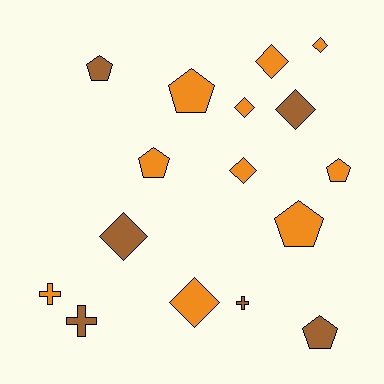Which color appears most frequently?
Orange, with 10 objects.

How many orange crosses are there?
There is 1 orange cross.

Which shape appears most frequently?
Diamond, with 7 objects.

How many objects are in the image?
There are 16 objects.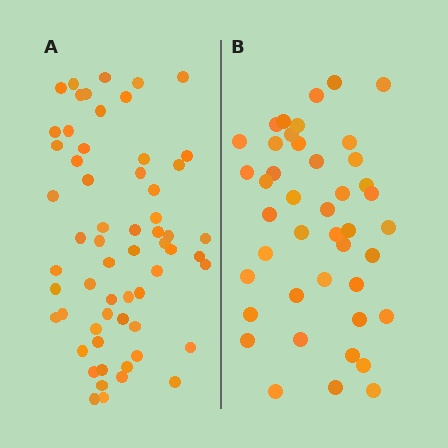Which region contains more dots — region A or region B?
Region A (the left region) has more dots.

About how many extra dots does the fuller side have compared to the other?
Region A has approximately 15 more dots than region B.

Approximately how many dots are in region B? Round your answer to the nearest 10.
About 40 dots. (The exact count is 43, which rounds to 40.)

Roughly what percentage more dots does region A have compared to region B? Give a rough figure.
About 40% more.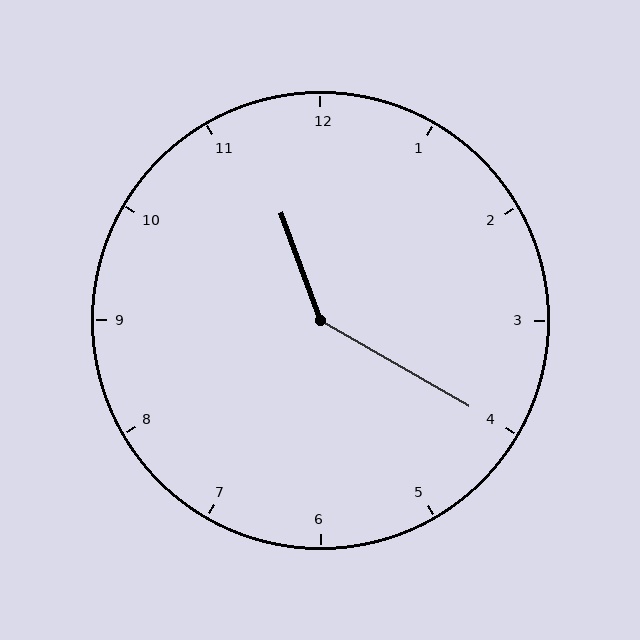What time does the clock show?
11:20.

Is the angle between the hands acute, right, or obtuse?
It is obtuse.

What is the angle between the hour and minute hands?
Approximately 140 degrees.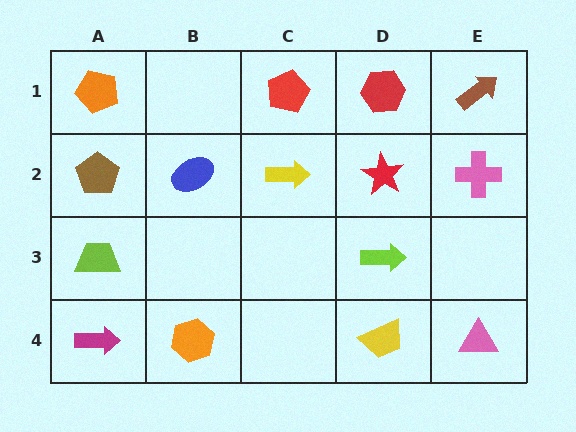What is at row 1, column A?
An orange pentagon.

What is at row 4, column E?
A pink triangle.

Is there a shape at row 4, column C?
No, that cell is empty.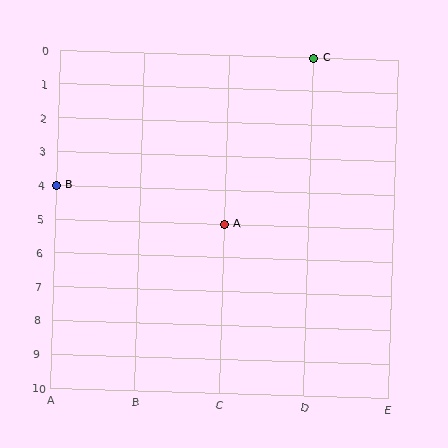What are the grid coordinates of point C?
Point C is at grid coordinates (D, 0).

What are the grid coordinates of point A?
Point A is at grid coordinates (C, 5).